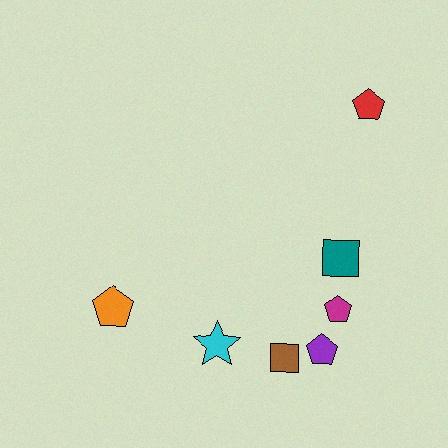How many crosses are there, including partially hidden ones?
There are no crosses.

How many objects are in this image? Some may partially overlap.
There are 7 objects.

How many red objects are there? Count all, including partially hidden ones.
There is 1 red object.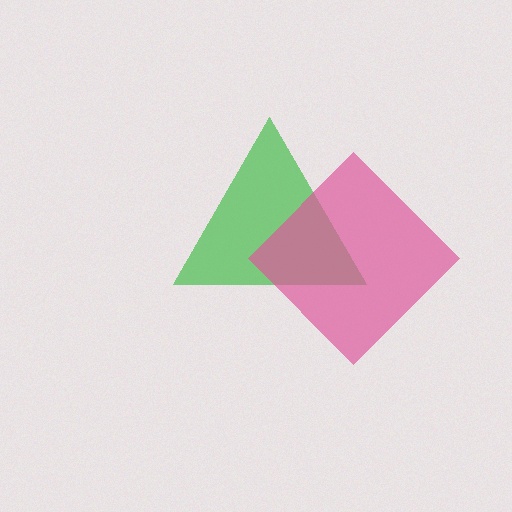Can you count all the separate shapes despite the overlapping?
Yes, there are 2 separate shapes.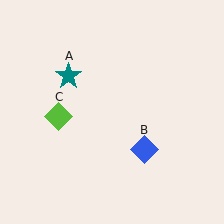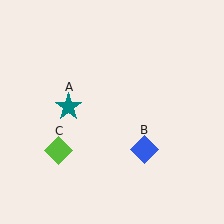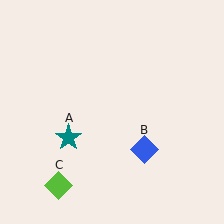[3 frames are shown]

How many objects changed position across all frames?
2 objects changed position: teal star (object A), lime diamond (object C).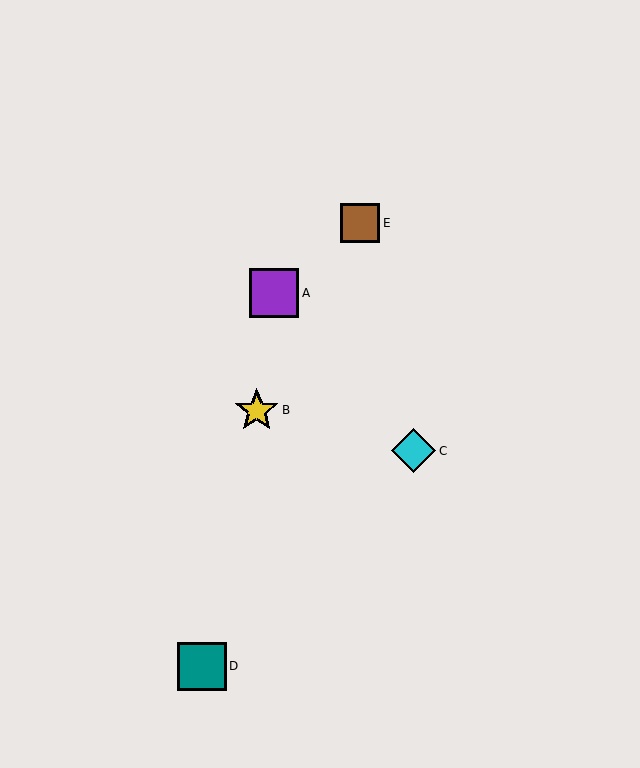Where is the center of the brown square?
The center of the brown square is at (360, 223).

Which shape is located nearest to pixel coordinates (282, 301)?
The purple square (labeled A) at (274, 293) is nearest to that location.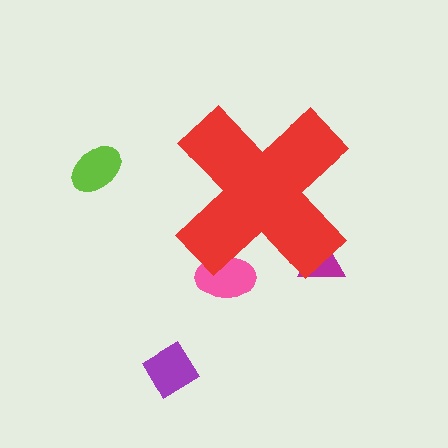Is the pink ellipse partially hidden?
Yes, the pink ellipse is partially hidden behind the red cross.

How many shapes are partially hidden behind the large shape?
2 shapes are partially hidden.